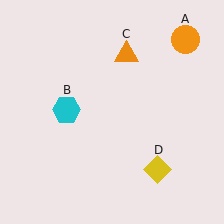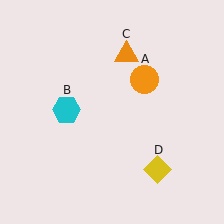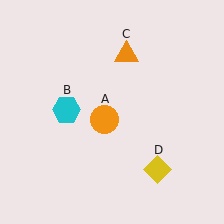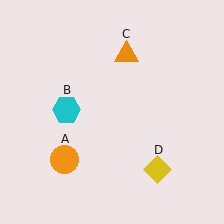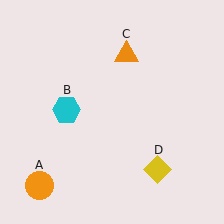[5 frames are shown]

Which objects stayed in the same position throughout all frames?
Cyan hexagon (object B) and orange triangle (object C) and yellow diamond (object D) remained stationary.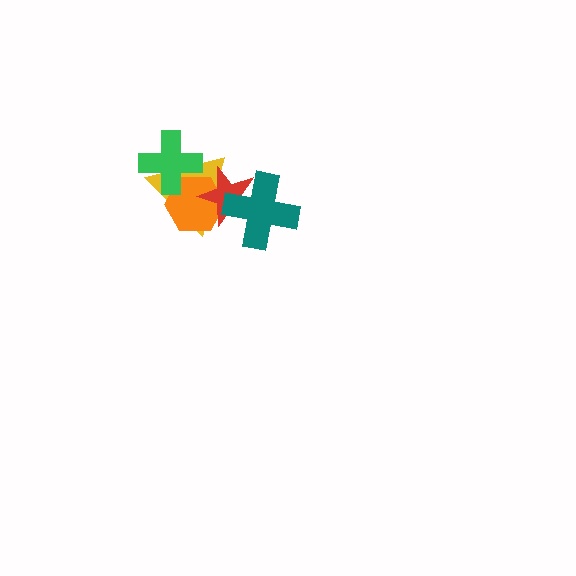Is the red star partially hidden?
Yes, it is partially covered by another shape.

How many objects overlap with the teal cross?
2 objects overlap with the teal cross.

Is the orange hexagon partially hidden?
Yes, it is partially covered by another shape.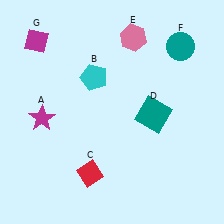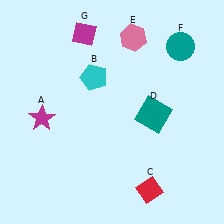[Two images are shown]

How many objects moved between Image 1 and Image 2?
2 objects moved between the two images.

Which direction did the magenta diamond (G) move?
The magenta diamond (G) moved right.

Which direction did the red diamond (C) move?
The red diamond (C) moved right.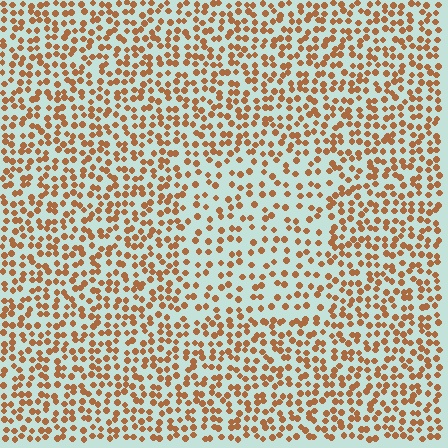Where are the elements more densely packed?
The elements are more densely packed outside the rectangle boundary.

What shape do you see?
I see a rectangle.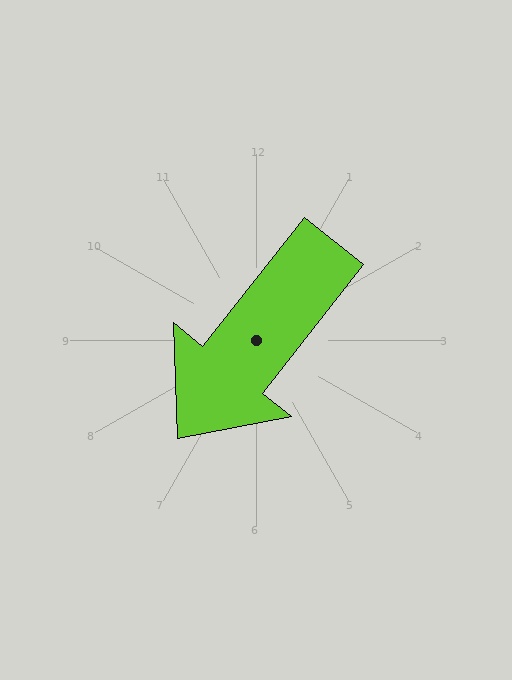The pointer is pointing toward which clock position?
Roughly 7 o'clock.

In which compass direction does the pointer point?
Southwest.